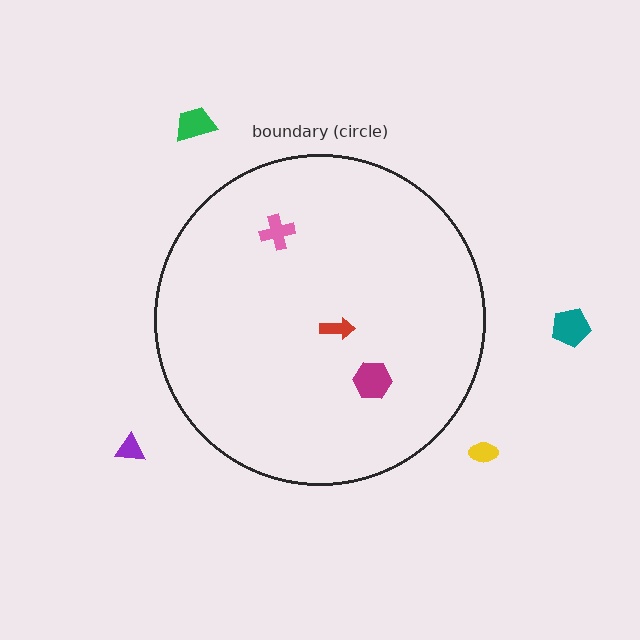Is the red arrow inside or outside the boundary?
Inside.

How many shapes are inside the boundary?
3 inside, 4 outside.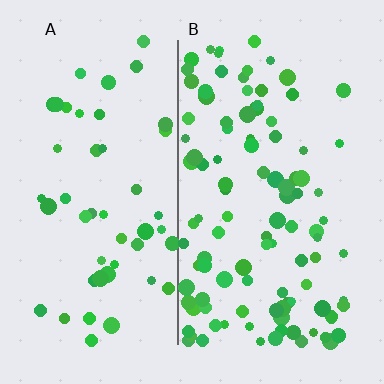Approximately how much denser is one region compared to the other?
Approximately 2.2× — region B over region A.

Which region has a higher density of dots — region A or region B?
B (the right).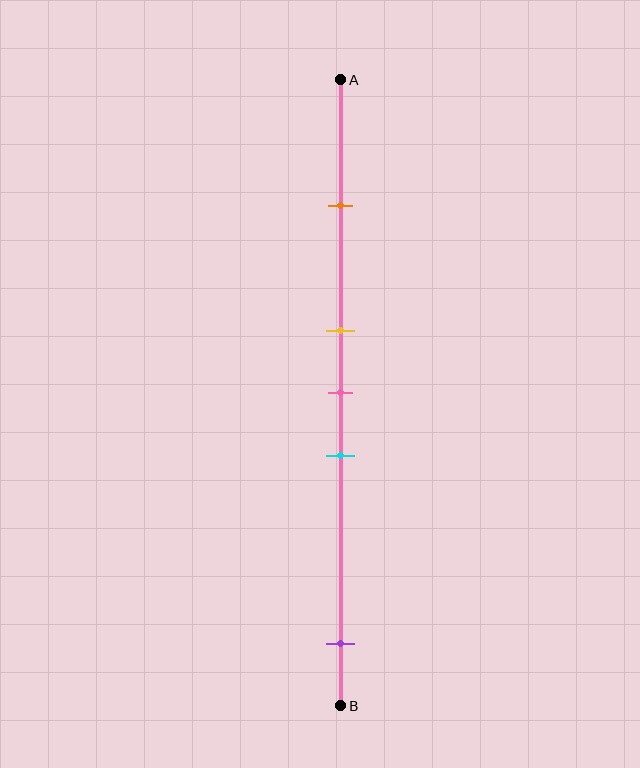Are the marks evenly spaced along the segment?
No, the marks are not evenly spaced.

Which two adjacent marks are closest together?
The yellow and pink marks are the closest adjacent pair.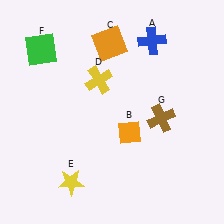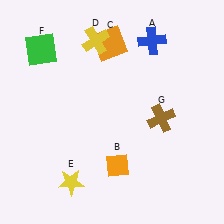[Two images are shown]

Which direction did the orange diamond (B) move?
The orange diamond (B) moved down.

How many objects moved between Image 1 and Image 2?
2 objects moved between the two images.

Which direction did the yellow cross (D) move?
The yellow cross (D) moved up.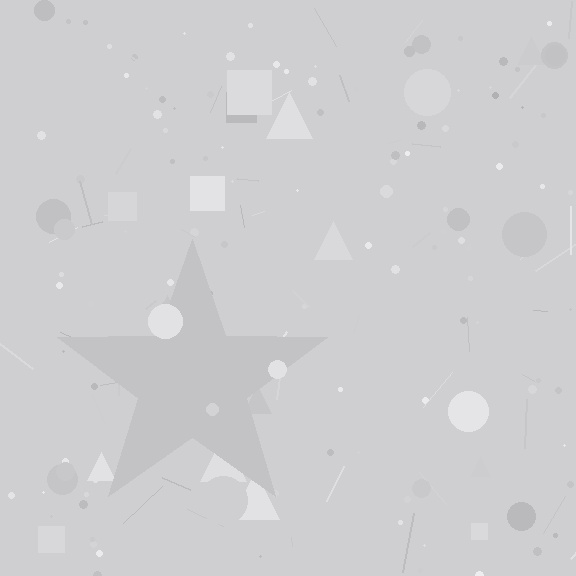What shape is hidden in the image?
A star is hidden in the image.